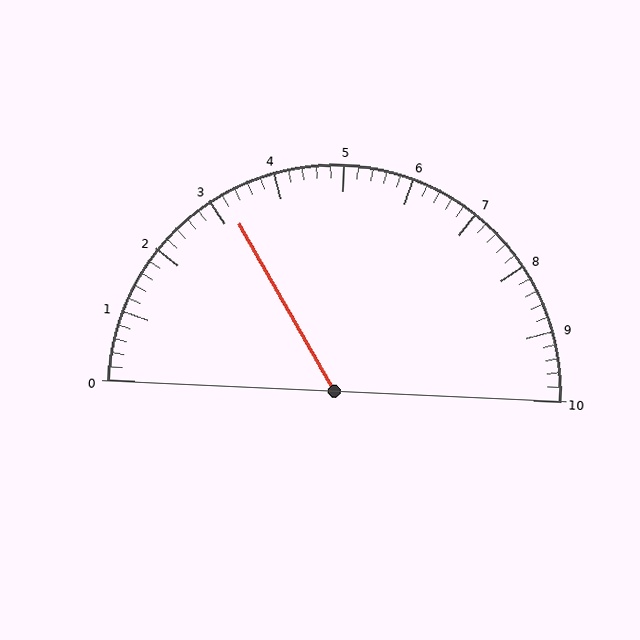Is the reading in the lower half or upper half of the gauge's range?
The reading is in the lower half of the range (0 to 10).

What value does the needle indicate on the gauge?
The needle indicates approximately 3.2.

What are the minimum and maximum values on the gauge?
The gauge ranges from 0 to 10.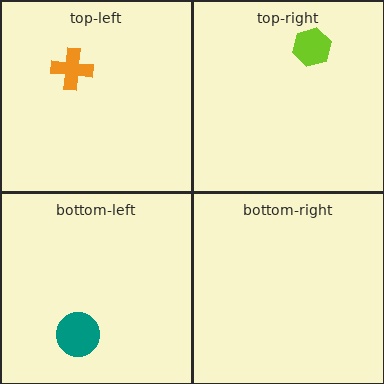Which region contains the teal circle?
The bottom-left region.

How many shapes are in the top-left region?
1.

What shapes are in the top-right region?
The lime hexagon.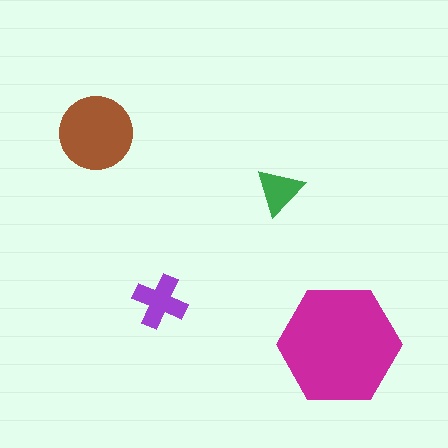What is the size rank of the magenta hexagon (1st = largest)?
1st.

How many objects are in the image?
There are 4 objects in the image.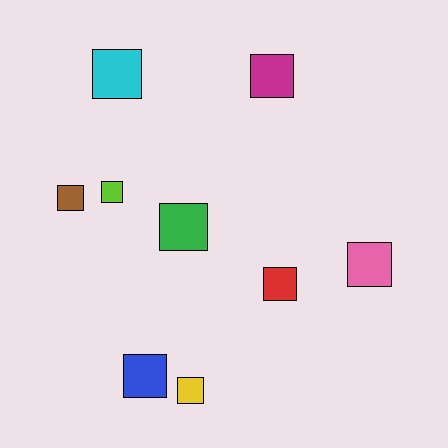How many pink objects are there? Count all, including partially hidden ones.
There is 1 pink object.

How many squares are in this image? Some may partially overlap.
There are 9 squares.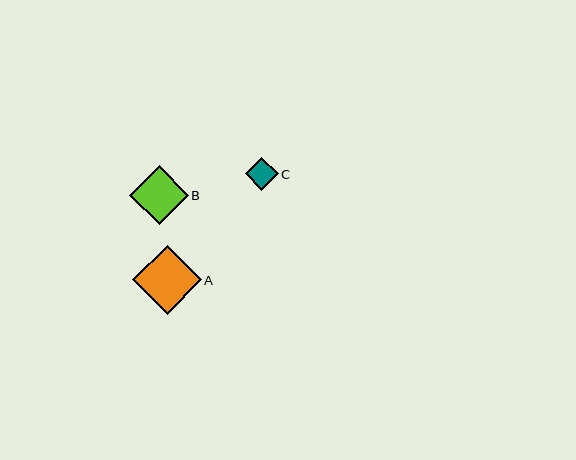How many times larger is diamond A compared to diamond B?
Diamond A is approximately 1.2 times the size of diamond B.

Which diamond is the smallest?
Diamond C is the smallest with a size of approximately 33 pixels.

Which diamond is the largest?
Diamond A is the largest with a size of approximately 68 pixels.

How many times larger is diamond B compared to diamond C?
Diamond B is approximately 1.8 times the size of diamond C.